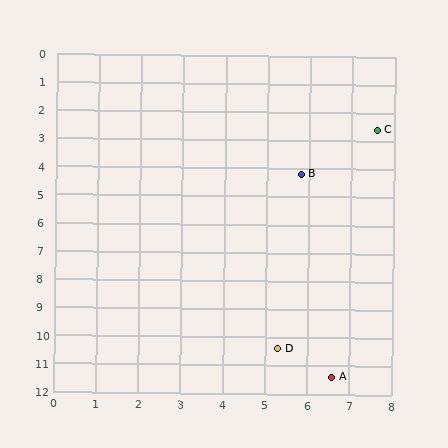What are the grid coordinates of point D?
Point D is at approximately (5.3, 10.4).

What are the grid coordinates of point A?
Point A is at approximately (6.6, 11.4).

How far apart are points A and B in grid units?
Points A and B are about 7.2 grid units apart.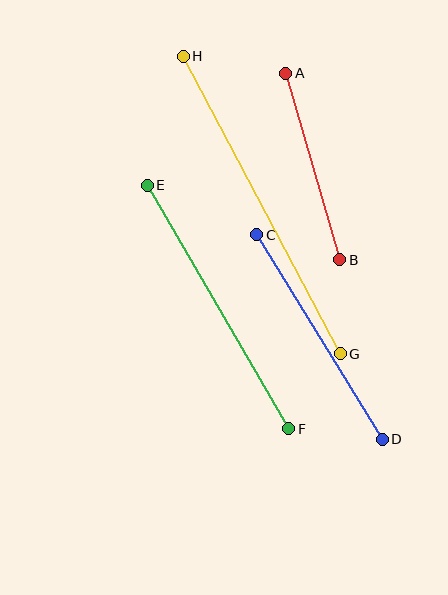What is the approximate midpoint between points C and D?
The midpoint is at approximately (320, 337) pixels.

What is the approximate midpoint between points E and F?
The midpoint is at approximately (218, 307) pixels.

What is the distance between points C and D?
The distance is approximately 240 pixels.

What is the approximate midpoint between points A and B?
The midpoint is at approximately (313, 166) pixels.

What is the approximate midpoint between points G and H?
The midpoint is at approximately (262, 205) pixels.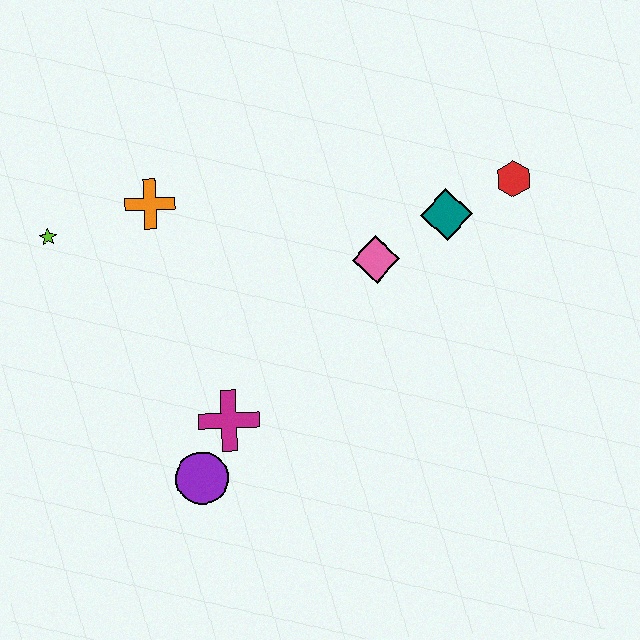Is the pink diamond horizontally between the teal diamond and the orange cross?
Yes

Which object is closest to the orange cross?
The lime star is closest to the orange cross.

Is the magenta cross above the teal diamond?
No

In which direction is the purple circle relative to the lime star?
The purple circle is below the lime star.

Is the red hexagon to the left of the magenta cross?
No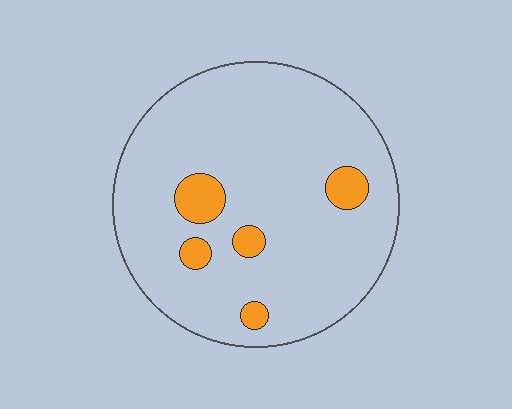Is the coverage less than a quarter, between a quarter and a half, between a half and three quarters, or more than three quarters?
Less than a quarter.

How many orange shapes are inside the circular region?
5.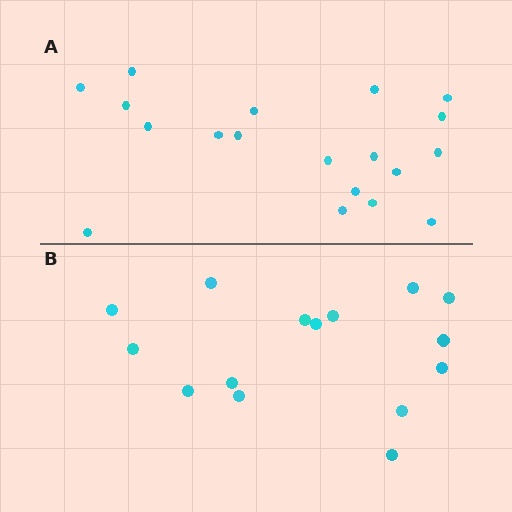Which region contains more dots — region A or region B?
Region A (the top region) has more dots.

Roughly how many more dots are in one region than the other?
Region A has about 4 more dots than region B.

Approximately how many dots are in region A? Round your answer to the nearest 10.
About 20 dots. (The exact count is 19, which rounds to 20.)